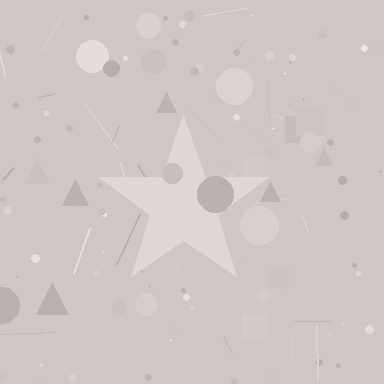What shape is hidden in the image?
A star is hidden in the image.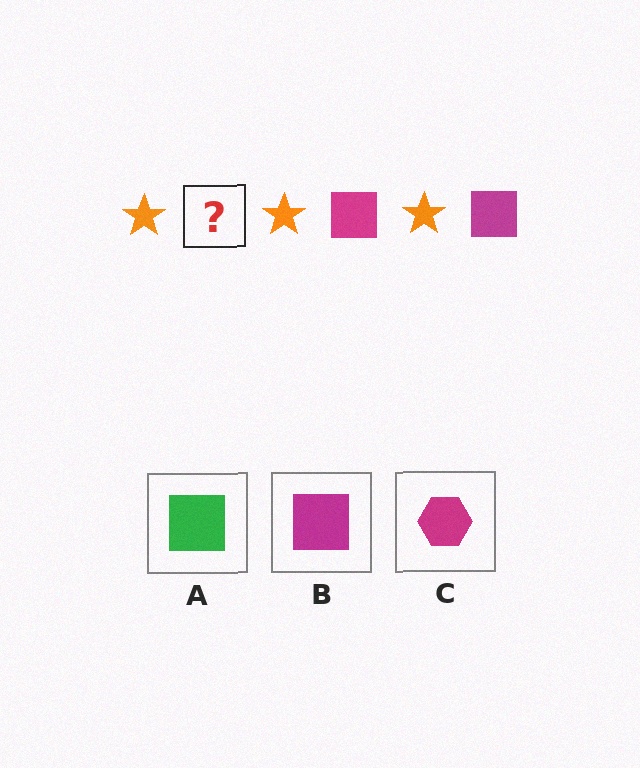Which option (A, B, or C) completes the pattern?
B.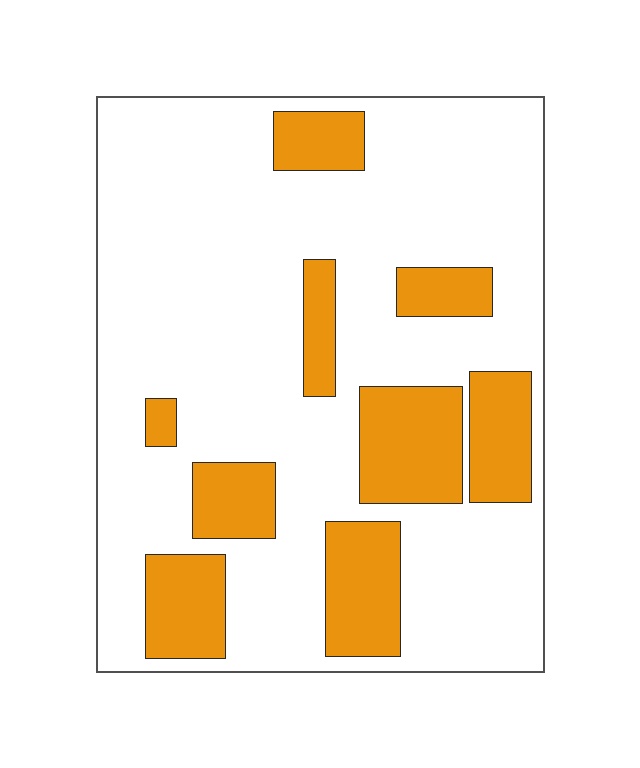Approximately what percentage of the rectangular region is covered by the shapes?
Approximately 25%.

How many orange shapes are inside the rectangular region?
9.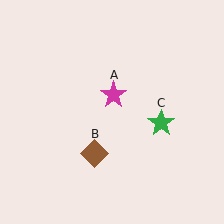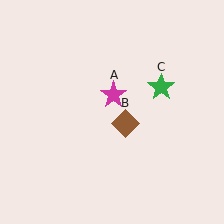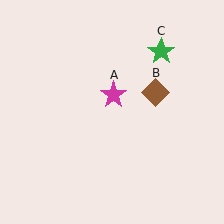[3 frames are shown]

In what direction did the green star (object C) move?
The green star (object C) moved up.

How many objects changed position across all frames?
2 objects changed position: brown diamond (object B), green star (object C).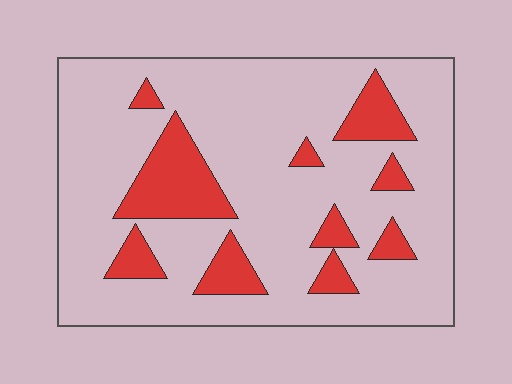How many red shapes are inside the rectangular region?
10.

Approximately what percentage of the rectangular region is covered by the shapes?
Approximately 20%.